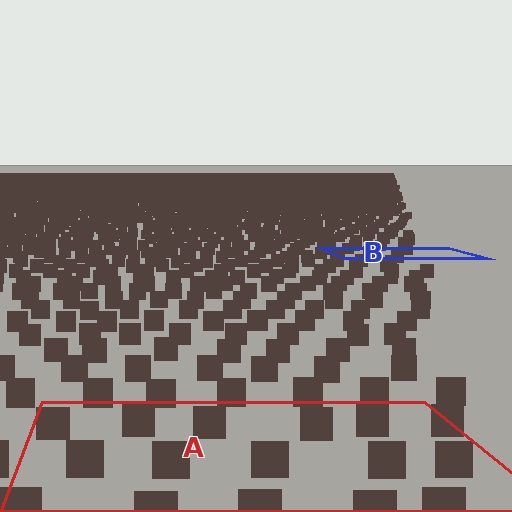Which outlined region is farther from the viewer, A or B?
Region B is farther from the viewer — the texture elements inside it appear smaller and more densely packed.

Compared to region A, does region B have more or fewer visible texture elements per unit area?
Region B has more texture elements per unit area — they are packed more densely because it is farther away.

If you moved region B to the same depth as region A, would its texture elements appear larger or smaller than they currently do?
They would appear larger. At a closer depth, the same texture elements are projected at a bigger on-screen size.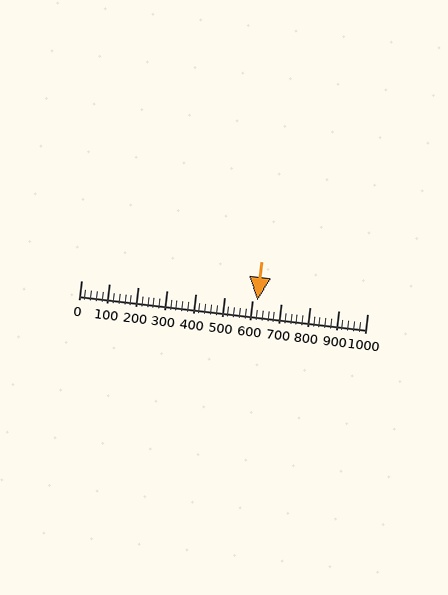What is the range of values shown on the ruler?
The ruler shows values from 0 to 1000.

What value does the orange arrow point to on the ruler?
The orange arrow points to approximately 615.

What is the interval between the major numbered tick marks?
The major tick marks are spaced 100 units apart.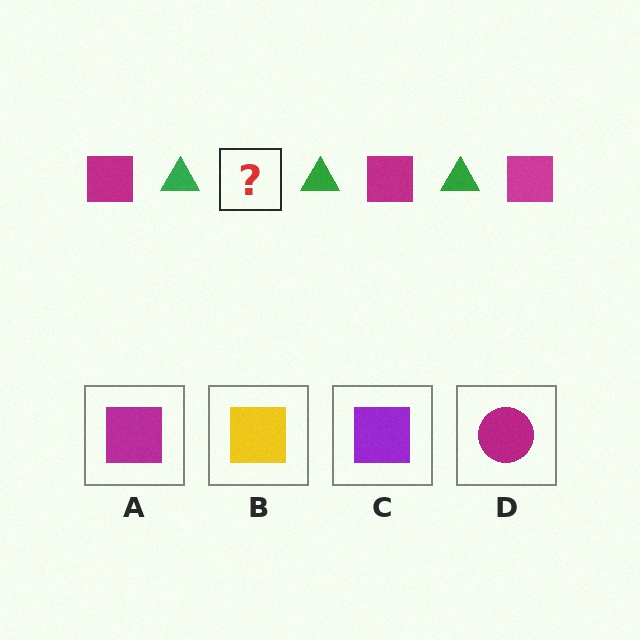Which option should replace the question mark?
Option A.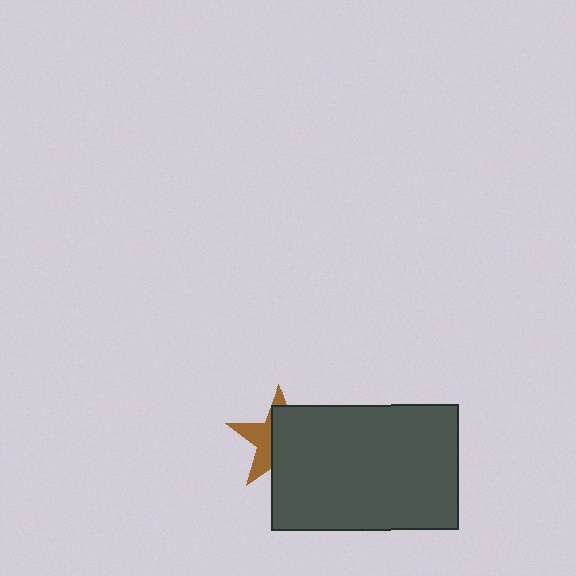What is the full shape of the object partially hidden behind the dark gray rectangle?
The partially hidden object is a brown star.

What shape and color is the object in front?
The object in front is a dark gray rectangle.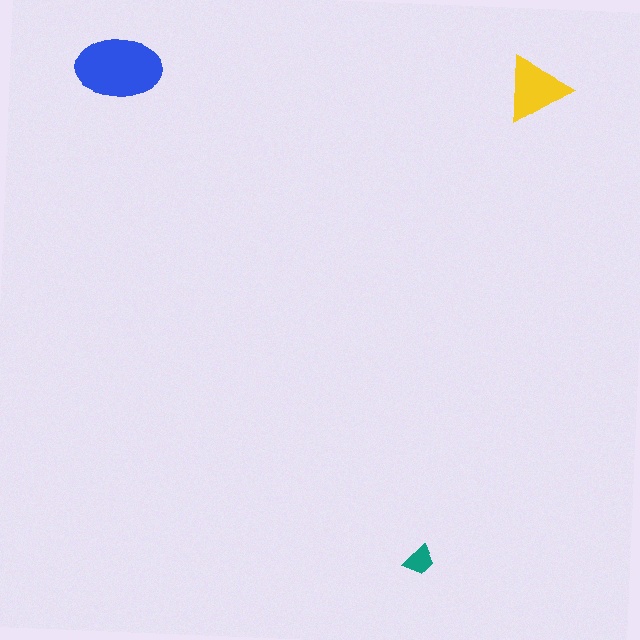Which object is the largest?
The blue ellipse.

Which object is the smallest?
The teal trapezoid.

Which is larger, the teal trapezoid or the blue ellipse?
The blue ellipse.